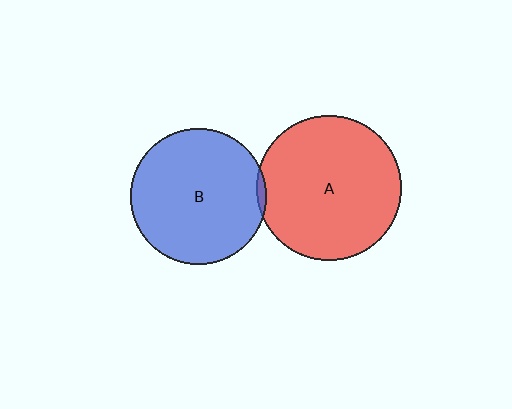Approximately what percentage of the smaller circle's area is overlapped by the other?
Approximately 5%.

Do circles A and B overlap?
Yes.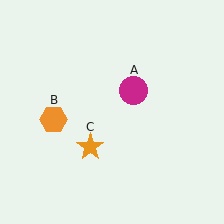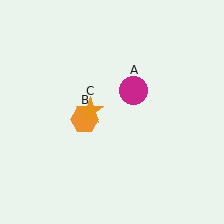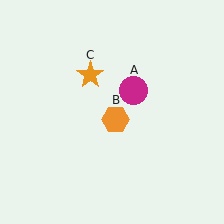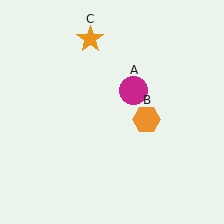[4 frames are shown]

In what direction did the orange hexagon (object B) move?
The orange hexagon (object B) moved right.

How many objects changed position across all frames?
2 objects changed position: orange hexagon (object B), orange star (object C).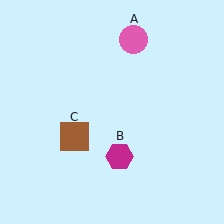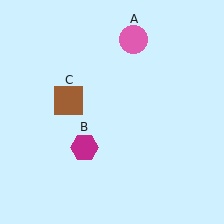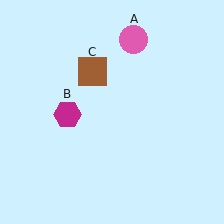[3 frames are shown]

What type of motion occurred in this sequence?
The magenta hexagon (object B), brown square (object C) rotated clockwise around the center of the scene.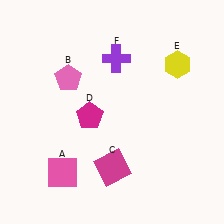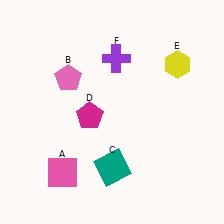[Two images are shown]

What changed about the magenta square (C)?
In Image 1, C is magenta. In Image 2, it changed to teal.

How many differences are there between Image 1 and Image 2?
There is 1 difference between the two images.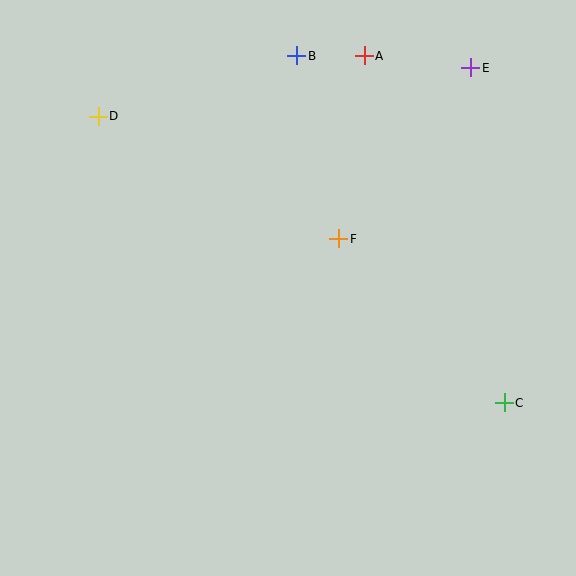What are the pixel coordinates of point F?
Point F is at (339, 239).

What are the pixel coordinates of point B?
Point B is at (297, 56).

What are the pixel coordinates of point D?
Point D is at (98, 116).